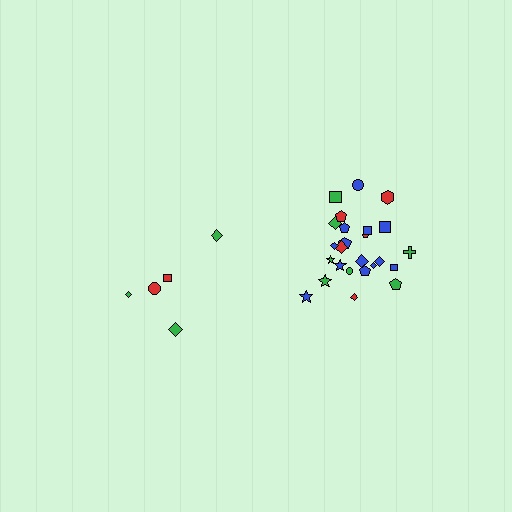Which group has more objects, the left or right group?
The right group.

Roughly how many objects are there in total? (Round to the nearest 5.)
Roughly 30 objects in total.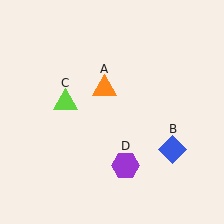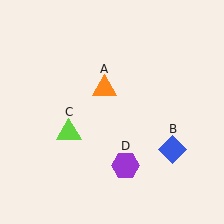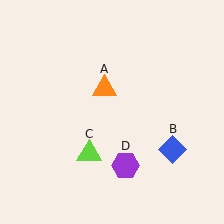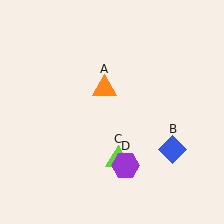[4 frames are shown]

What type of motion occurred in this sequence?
The lime triangle (object C) rotated counterclockwise around the center of the scene.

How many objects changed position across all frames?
1 object changed position: lime triangle (object C).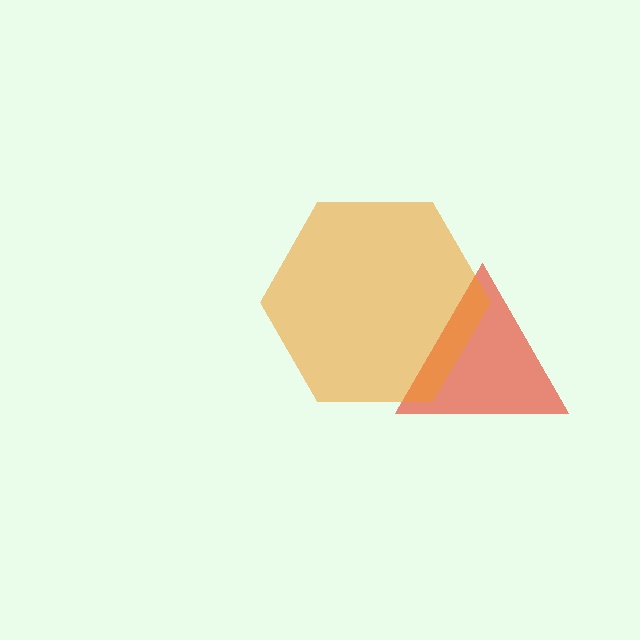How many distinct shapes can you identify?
There are 2 distinct shapes: a red triangle, an orange hexagon.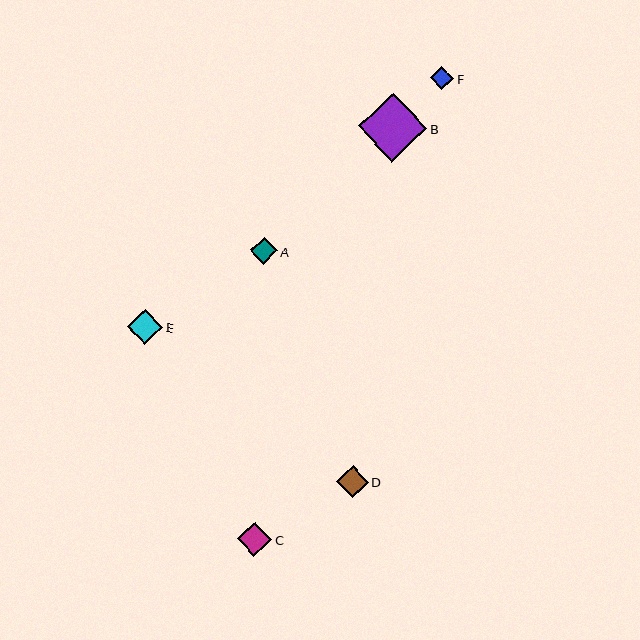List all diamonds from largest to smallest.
From largest to smallest: B, E, C, D, A, F.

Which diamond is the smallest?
Diamond F is the smallest with a size of approximately 23 pixels.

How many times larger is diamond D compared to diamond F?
Diamond D is approximately 1.4 times the size of diamond F.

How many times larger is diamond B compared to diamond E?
Diamond B is approximately 1.9 times the size of diamond E.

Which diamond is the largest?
Diamond B is the largest with a size of approximately 69 pixels.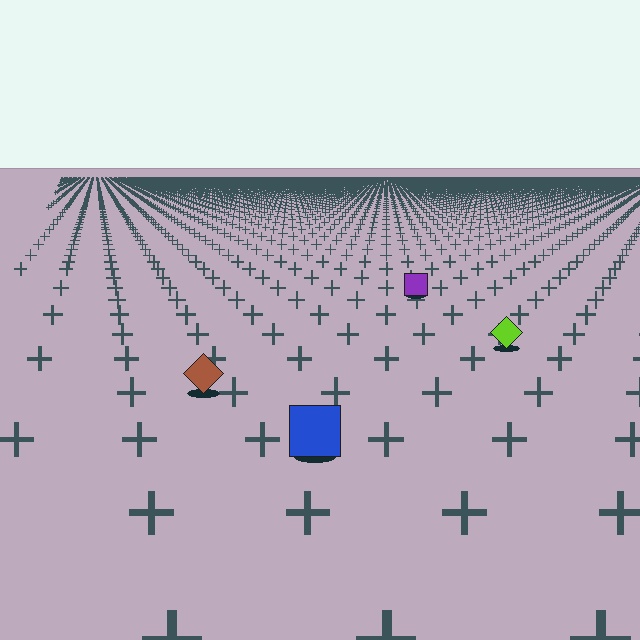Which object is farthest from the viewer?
The purple square is farthest from the viewer. It appears smaller and the ground texture around it is denser.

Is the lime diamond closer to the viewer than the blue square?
No. The blue square is closer — you can tell from the texture gradient: the ground texture is coarser near it.